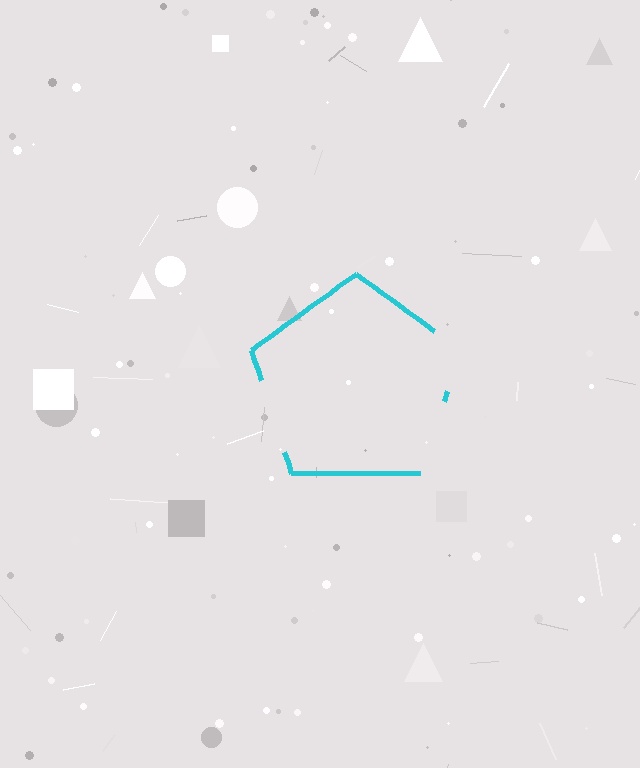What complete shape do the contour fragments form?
The contour fragments form a pentagon.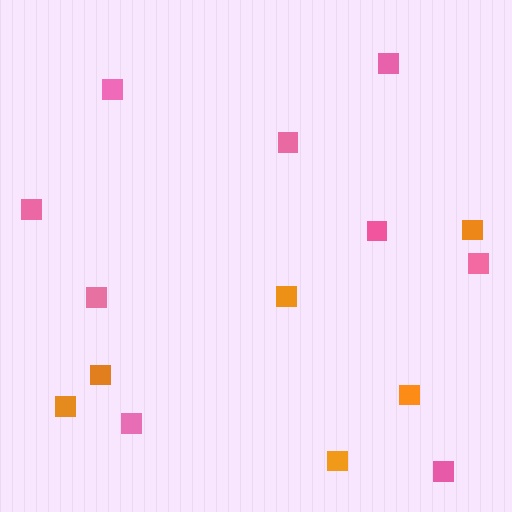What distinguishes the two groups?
There are 2 groups: one group of orange squares (6) and one group of pink squares (9).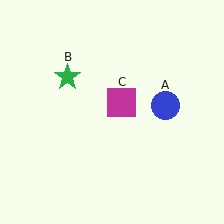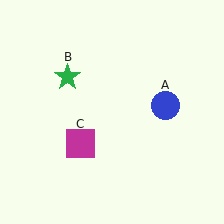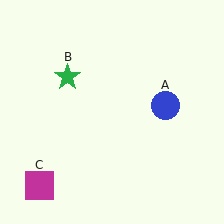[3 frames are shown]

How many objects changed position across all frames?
1 object changed position: magenta square (object C).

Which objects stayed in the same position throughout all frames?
Blue circle (object A) and green star (object B) remained stationary.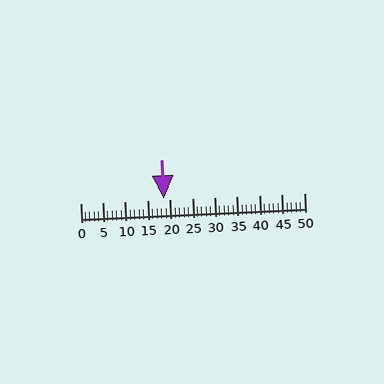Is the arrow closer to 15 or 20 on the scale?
The arrow is closer to 20.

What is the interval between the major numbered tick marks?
The major tick marks are spaced 5 units apart.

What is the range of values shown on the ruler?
The ruler shows values from 0 to 50.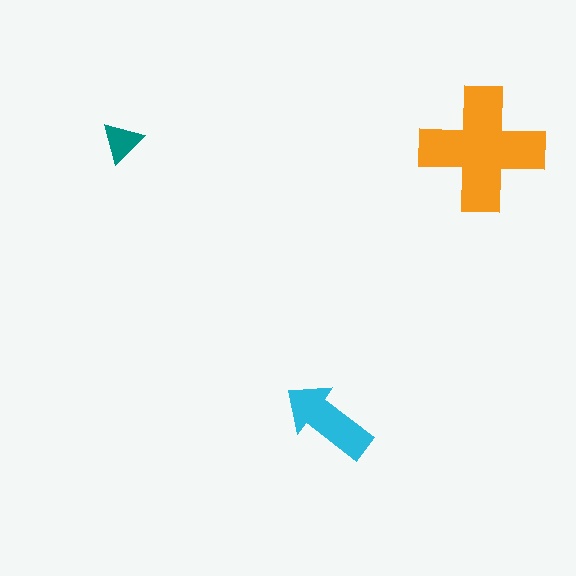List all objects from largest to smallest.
The orange cross, the cyan arrow, the teal triangle.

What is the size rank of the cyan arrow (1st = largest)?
2nd.